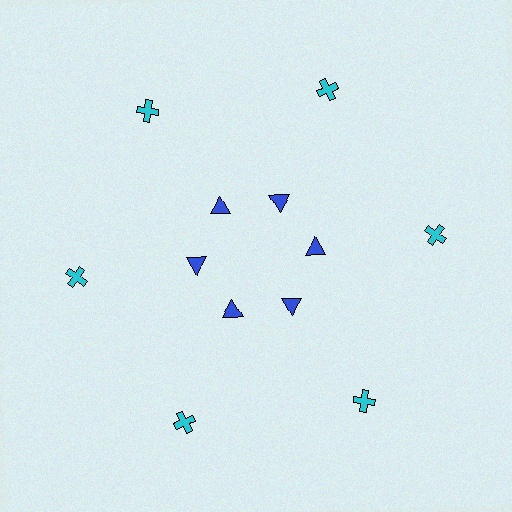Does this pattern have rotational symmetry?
Yes, this pattern has 6-fold rotational symmetry. It looks the same after rotating 60 degrees around the center.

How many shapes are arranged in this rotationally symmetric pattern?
There are 12 shapes, arranged in 6 groups of 2.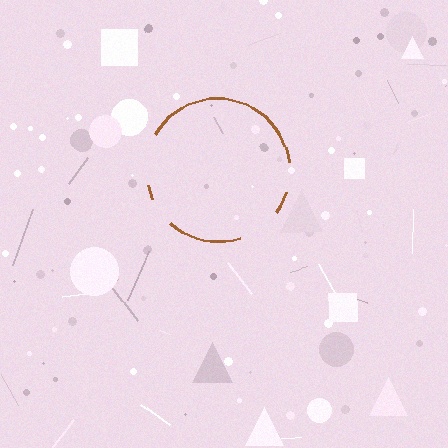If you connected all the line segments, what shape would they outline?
They would outline a circle.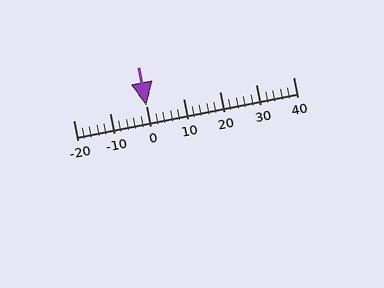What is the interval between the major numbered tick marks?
The major tick marks are spaced 10 units apart.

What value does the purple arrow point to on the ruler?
The purple arrow points to approximately 0.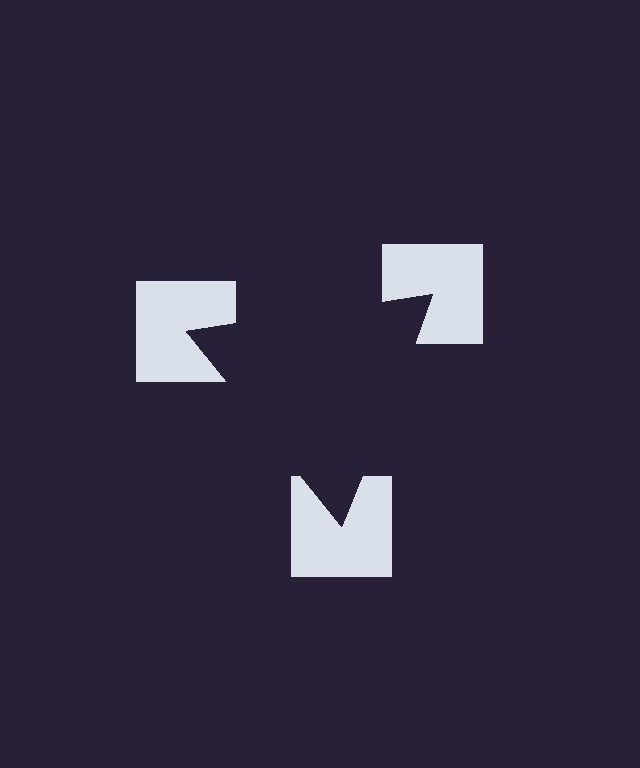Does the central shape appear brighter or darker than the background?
It typically appears slightly darker than the background, even though no actual brightness change is drawn.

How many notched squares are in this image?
There are 3 — one at each vertex of the illusory triangle.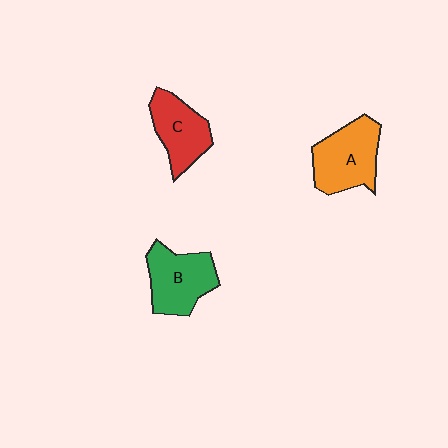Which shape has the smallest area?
Shape C (red).